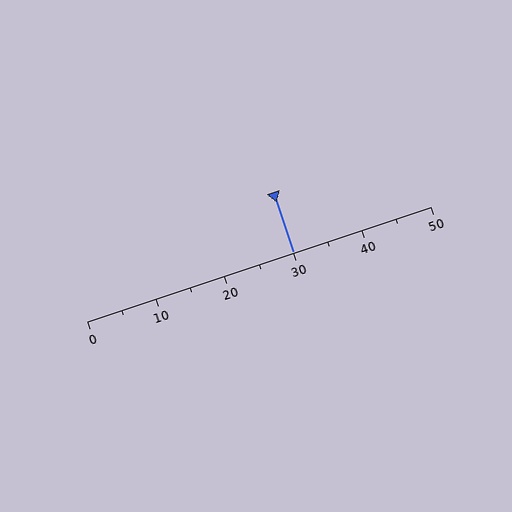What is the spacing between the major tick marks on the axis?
The major ticks are spaced 10 apart.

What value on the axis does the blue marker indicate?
The marker indicates approximately 30.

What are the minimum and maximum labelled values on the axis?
The axis runs from 0 to 50.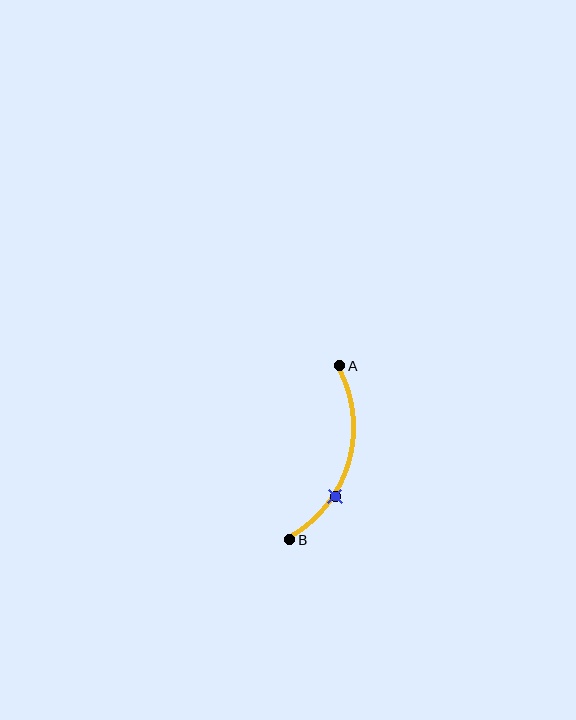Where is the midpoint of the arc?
The arc midpoint is the point on the curve farthest from the straight line joining A and B. It sits to the right of that line.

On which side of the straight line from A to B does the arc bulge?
The arc bulges to the right of the straight line connecting A and B.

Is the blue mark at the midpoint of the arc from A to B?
No. The blue mark lies on the arc but is closer to endpoint B. The arc midpoint would be at the point on the curve equidistant along the arc from both A and B.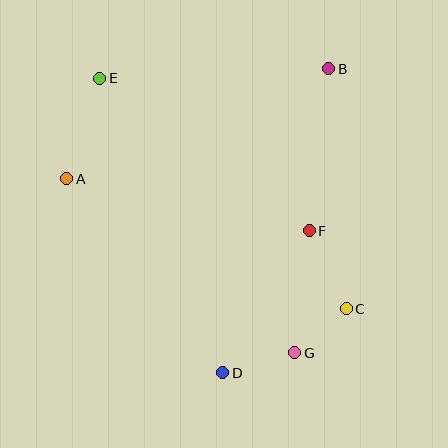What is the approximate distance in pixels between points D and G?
The distance between D and G is approximately 75 pixels.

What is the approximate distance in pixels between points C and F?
The distance between C and F is approximately 86 pixels.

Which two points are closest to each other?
Points C and G are closest to each other.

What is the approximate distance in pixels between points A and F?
The distance between A and F is approximately 249 pixels.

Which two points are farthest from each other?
Points C and E are farthest from each other.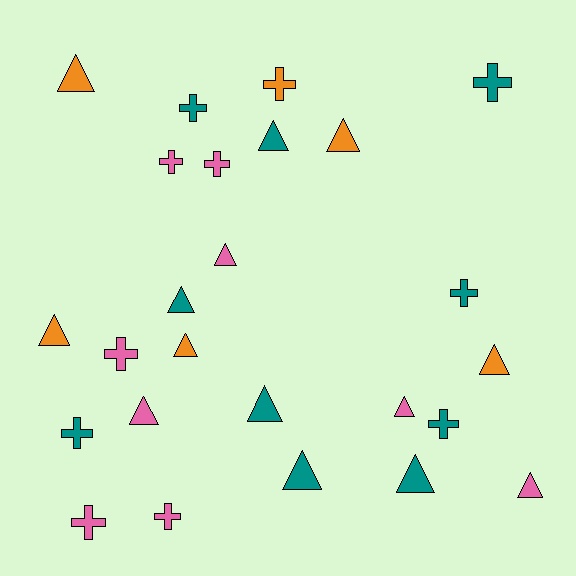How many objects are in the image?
There are 25 objects.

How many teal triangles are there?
There are 5 teal triangles.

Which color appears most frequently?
Teal, with 10 objects.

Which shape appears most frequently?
Triangle, with 14 objects.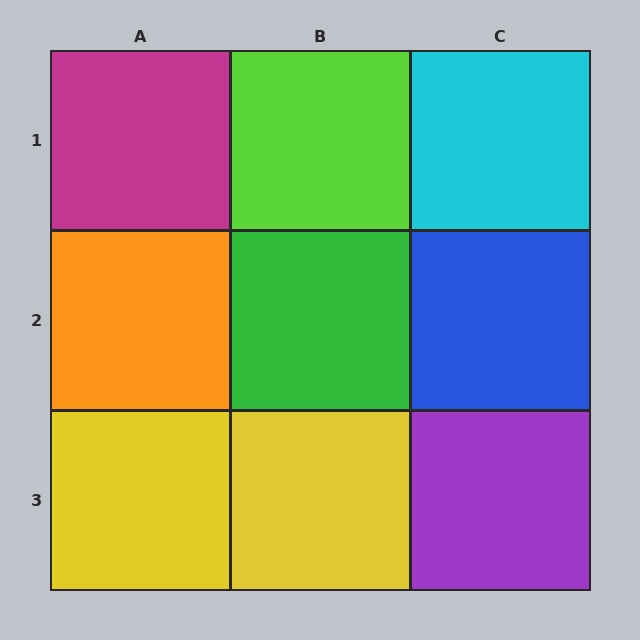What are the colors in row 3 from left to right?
Yellow, yellow, purple.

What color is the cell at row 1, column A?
Magenta.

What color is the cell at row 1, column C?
Cyan.